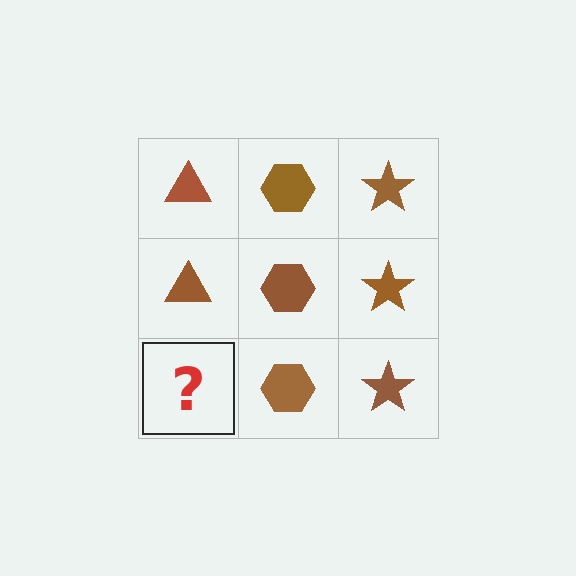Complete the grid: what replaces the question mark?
The question mark should be replaced with a brown triangle.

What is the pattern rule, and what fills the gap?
The rule is that each column has a consistent shape. The gap should be filled with a brown triangle.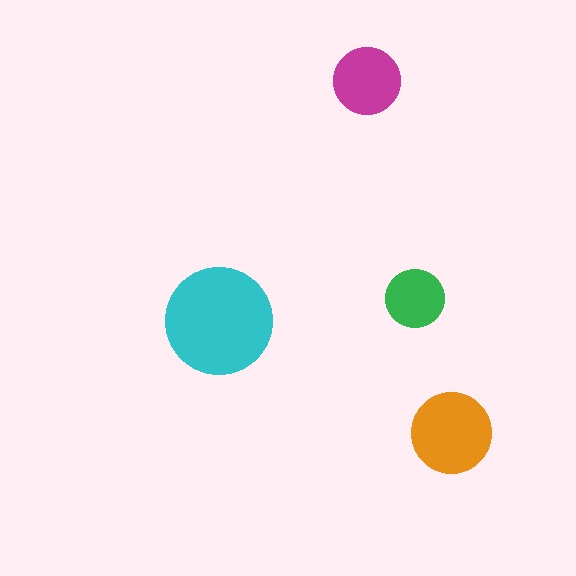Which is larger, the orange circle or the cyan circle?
The cyan one.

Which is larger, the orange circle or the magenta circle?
The orange one.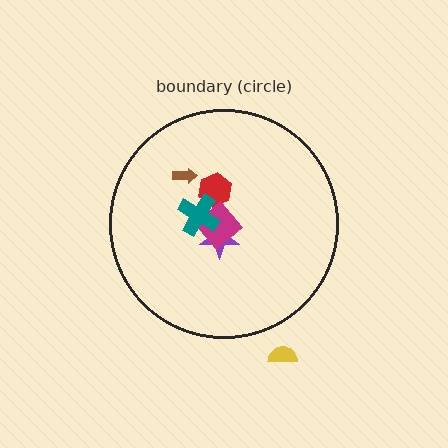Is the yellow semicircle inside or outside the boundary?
Outside.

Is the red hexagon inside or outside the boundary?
Inside.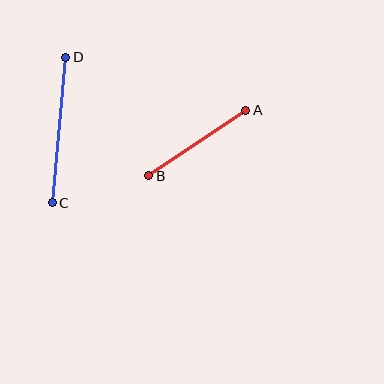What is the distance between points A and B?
The distance is approximately 117 pixels.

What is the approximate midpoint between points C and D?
The midpoint is at approximately (59, 130) pixels.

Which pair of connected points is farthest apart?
Points C and D are farthest apart.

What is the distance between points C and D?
The distance is approximately 146 pixels.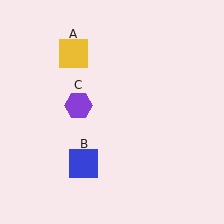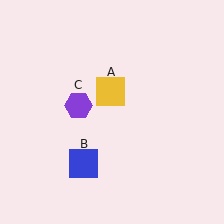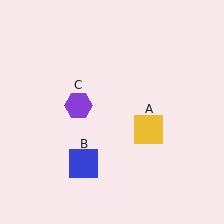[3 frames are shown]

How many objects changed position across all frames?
1 object changed position: yellow square (object A).